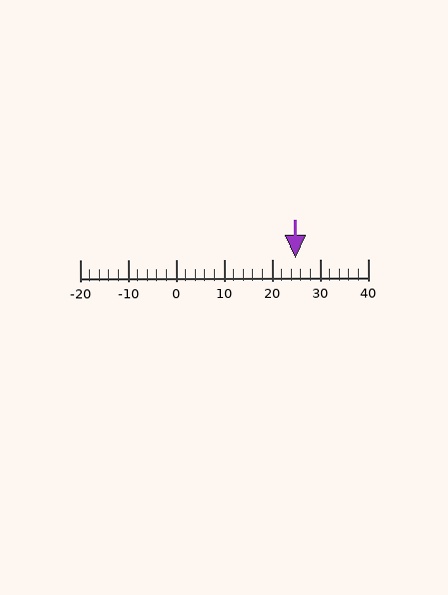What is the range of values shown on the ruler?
The ruler shows values from -20 to 40.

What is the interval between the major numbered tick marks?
The major tick marks are spaced 10 units apart.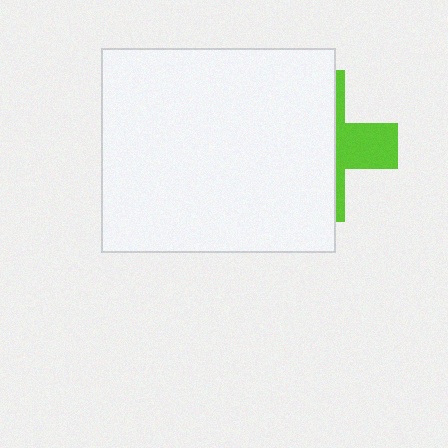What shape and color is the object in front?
The object in front is a white rectangle.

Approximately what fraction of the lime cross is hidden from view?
Roughly 67% of the lime cross is hidden behind the white rectangle.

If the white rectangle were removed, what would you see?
You would see the complete lime cross.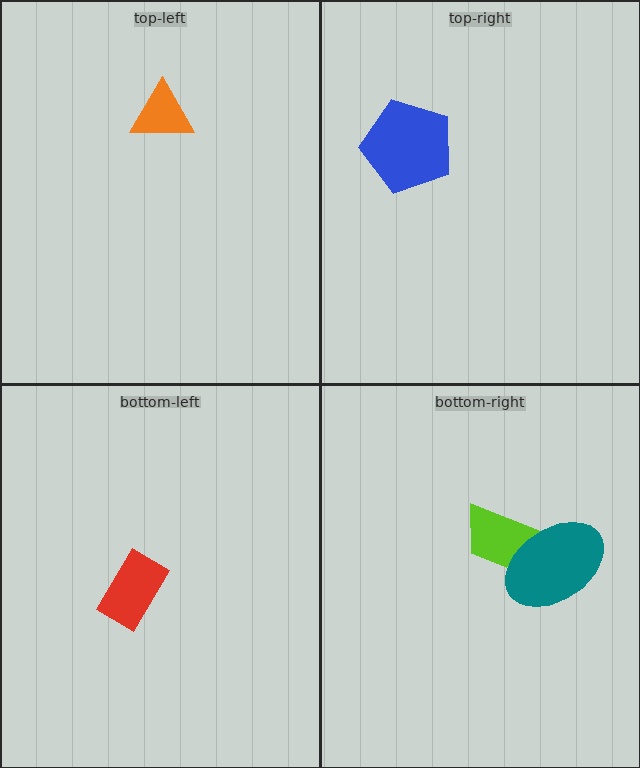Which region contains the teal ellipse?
The bottom-right region.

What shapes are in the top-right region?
The blue pentagon.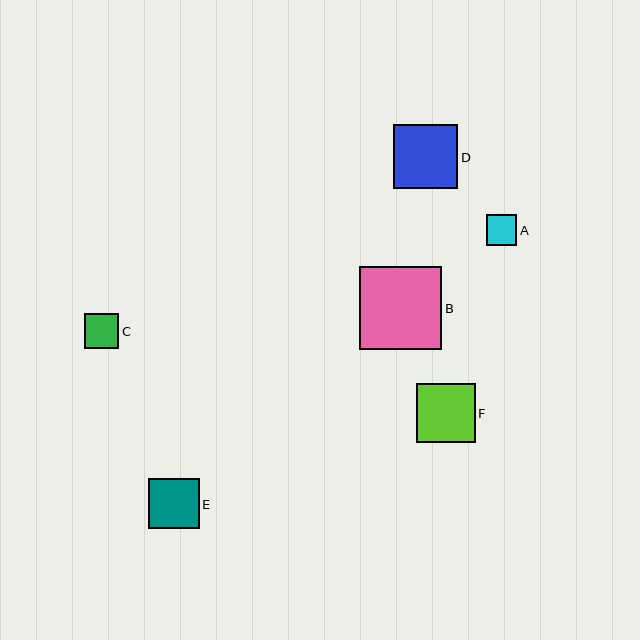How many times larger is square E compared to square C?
Square E is approximately 1.5 times the size of square C.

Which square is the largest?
Square B is the largest with a size of approximately 83 pixels.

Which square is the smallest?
Square A is the smallest with a size of approximately 31 pixels.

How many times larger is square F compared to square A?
Square F is approximately 1.9 times the size of square A.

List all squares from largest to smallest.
From largest to smallest: B, D, F, E, C, A.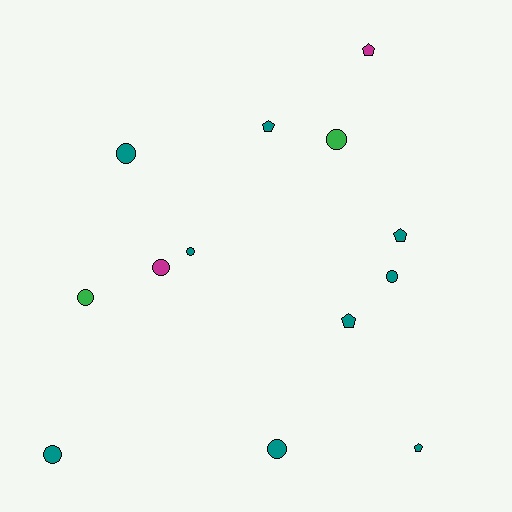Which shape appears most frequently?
Circle, with 8 objects.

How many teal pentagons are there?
There are 4 teal pentagons.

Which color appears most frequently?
Teal, with 9 objects.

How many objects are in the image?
There are 13 objects.